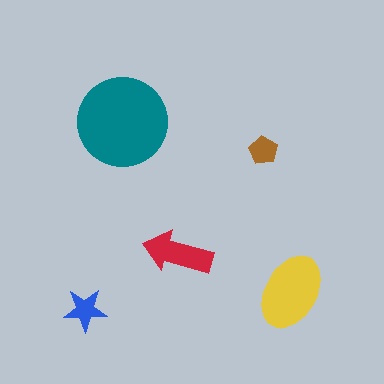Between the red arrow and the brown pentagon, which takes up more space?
The red arrow.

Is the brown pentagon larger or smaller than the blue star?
Smaller.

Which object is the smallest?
The brown pentagon.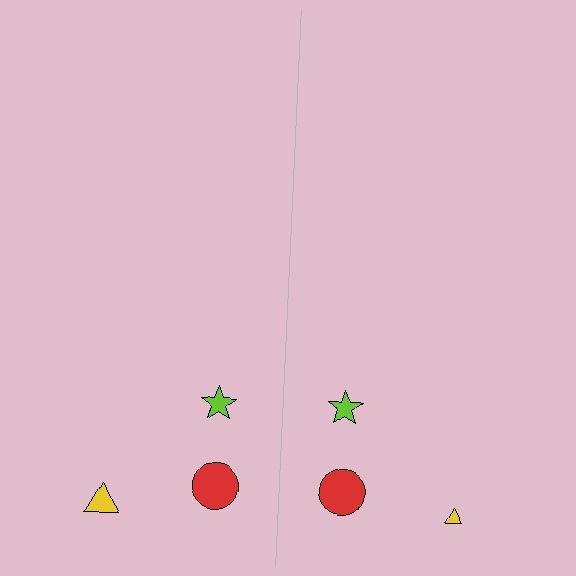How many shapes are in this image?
There are 6 shapes in this image.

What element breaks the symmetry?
The yellow triangle on the right side has a different size than its mirror counterpart.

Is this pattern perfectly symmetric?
No, the pattern is not perfectly symmetric. The yellow triangle on the right side has a different size than its mirror counterpart.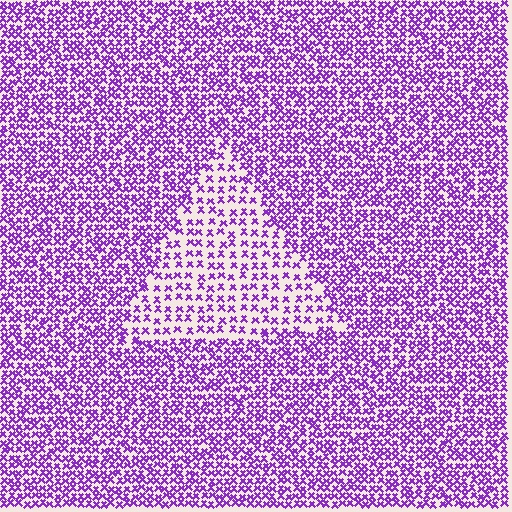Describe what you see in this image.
The image contains small purple elements arranged at two different densities. A triangle-shaped region is visible where the elements are less densely packed than the surrounding area.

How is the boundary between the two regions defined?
The boundary is defined by a change in element density (approximately 2.0x ratio). All elements are the same color, size, and shape.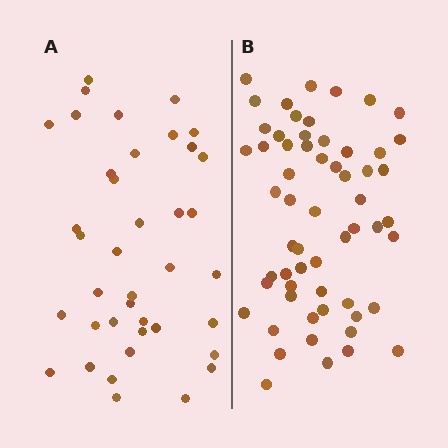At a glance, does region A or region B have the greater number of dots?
Region B (the right region) has more dots.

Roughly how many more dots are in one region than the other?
Region B has approximately 20 more dots than region A.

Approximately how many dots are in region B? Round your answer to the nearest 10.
About 60 dots. (The exact count is 59, which rounds to 60.)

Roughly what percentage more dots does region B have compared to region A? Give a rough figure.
About 50% more.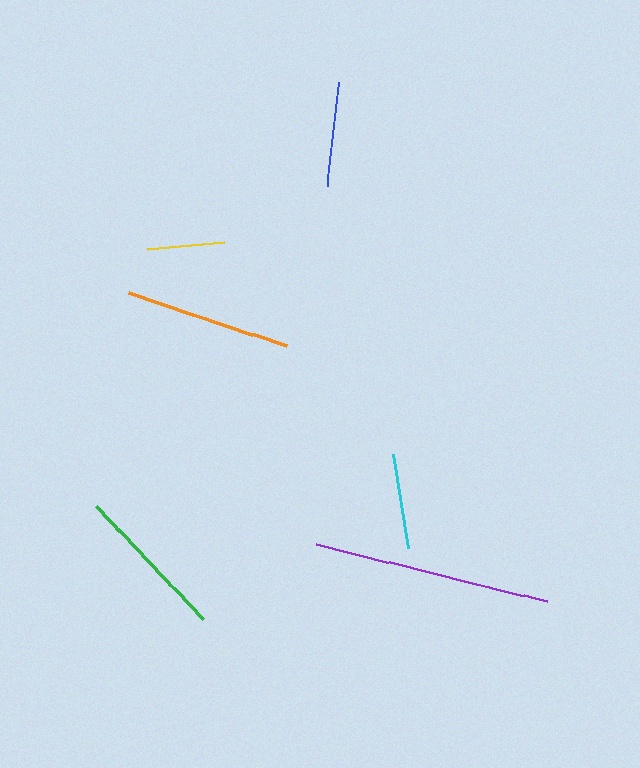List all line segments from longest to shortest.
From longest to shortest: purple, orange, green, blue, cyan, yellow.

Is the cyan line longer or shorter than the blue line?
The blue line is longer than the cyan line.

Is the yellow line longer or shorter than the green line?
The green line is longer than the yellow line.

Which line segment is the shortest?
The yellow line is the shortest at approximately 77 pixels.